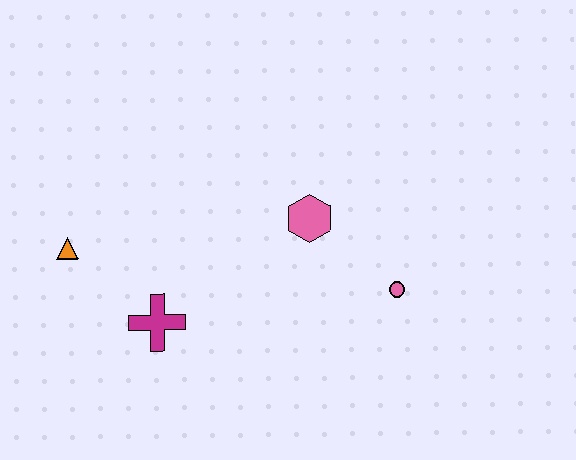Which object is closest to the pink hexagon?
The pink circle is closest to the pink hexagon.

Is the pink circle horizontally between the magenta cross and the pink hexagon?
No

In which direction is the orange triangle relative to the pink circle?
The orange triangle is to the left of the pink circle.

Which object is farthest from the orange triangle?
The pink circle is farthest from the orange triangle.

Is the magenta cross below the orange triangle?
Yes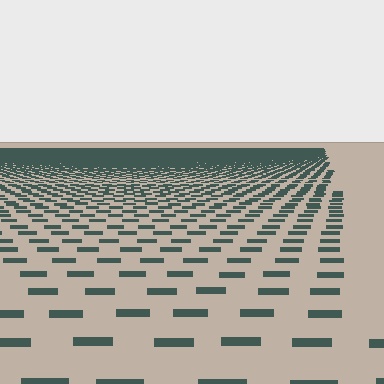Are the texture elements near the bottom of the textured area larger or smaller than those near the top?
Larger. Near the bottom, elements are closer to the viewer and appear at a bigger on-screen size.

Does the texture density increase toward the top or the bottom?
Density increases toward the top.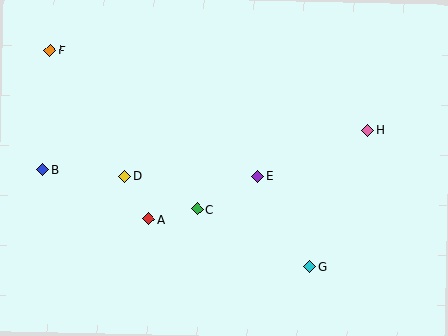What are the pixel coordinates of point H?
Point H is at (368, 130).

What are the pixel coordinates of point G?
Point G is at (310, 267).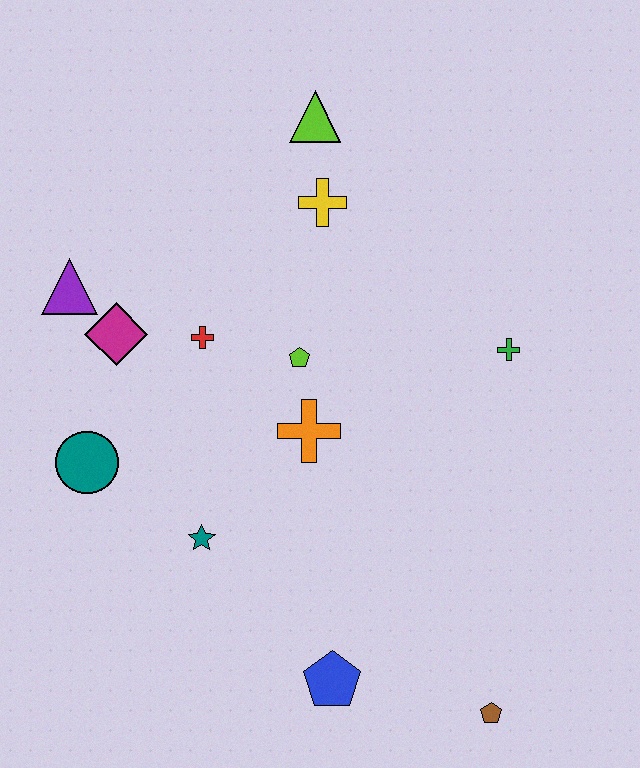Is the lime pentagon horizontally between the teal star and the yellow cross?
Yes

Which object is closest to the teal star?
The teal circle is closest to the teal star.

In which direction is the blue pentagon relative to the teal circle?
The blue pentagon is to the right of the teal circle.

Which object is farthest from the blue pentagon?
The lime triangle is farthest from the blue pentagon.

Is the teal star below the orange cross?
Yes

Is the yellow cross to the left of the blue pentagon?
Yes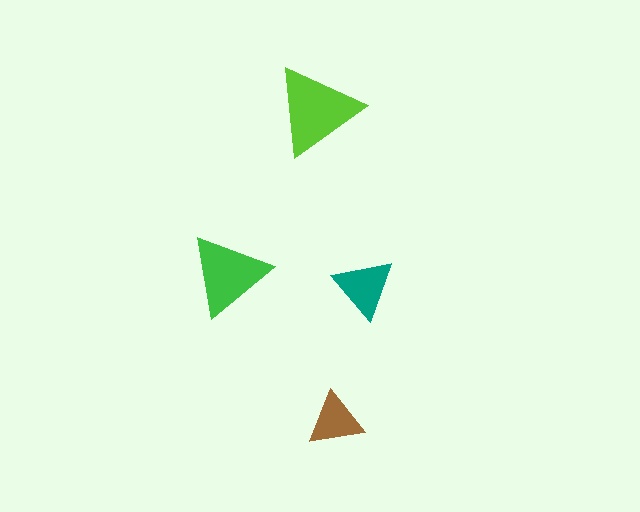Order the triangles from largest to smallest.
the lime one, the green one, the teal one, the brown one.